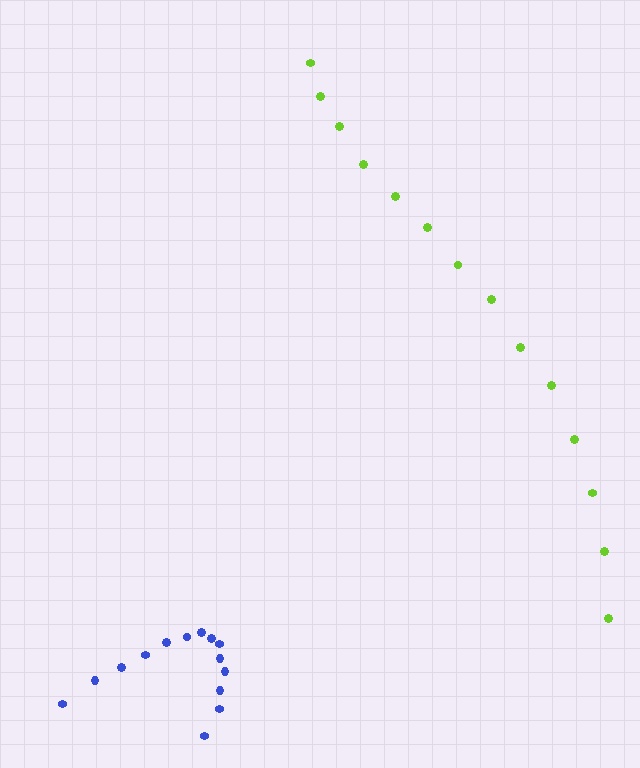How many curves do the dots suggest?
There are 2 distinct paths.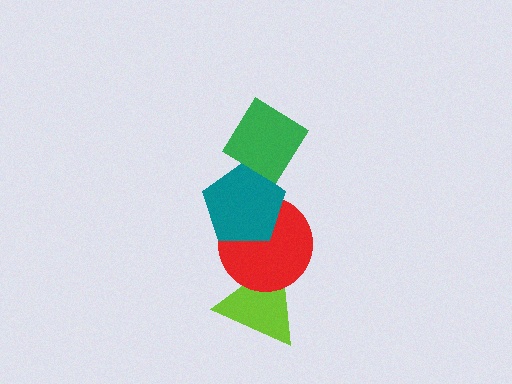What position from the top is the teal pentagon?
The teal pentagon is 2nd from the top.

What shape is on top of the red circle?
The teal pentagon is on top of the red circle.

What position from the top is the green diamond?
The green diamond is 1st from the top.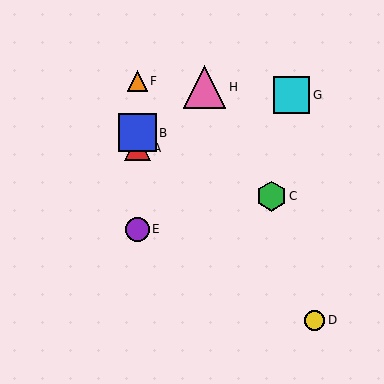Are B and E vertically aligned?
Yes, both are at x≈137.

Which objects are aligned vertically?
Objects A, B, E, F are aligned vertically.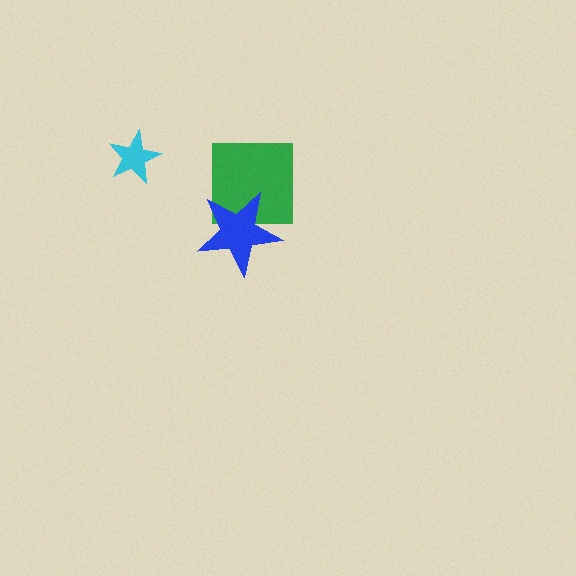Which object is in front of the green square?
The blue star is in front of the green square.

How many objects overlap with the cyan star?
0 objects overlap with the cyan star.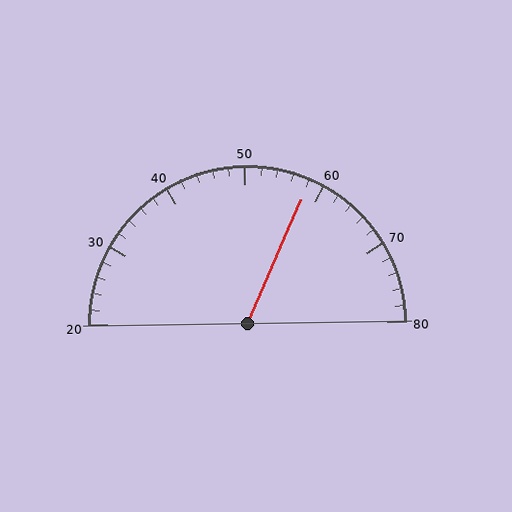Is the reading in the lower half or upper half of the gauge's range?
The reading is in the upper half of the range (20 to 80).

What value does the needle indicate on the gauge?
The needle indicates approximately 58.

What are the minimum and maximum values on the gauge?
The gauge ranges from 20 to 80.